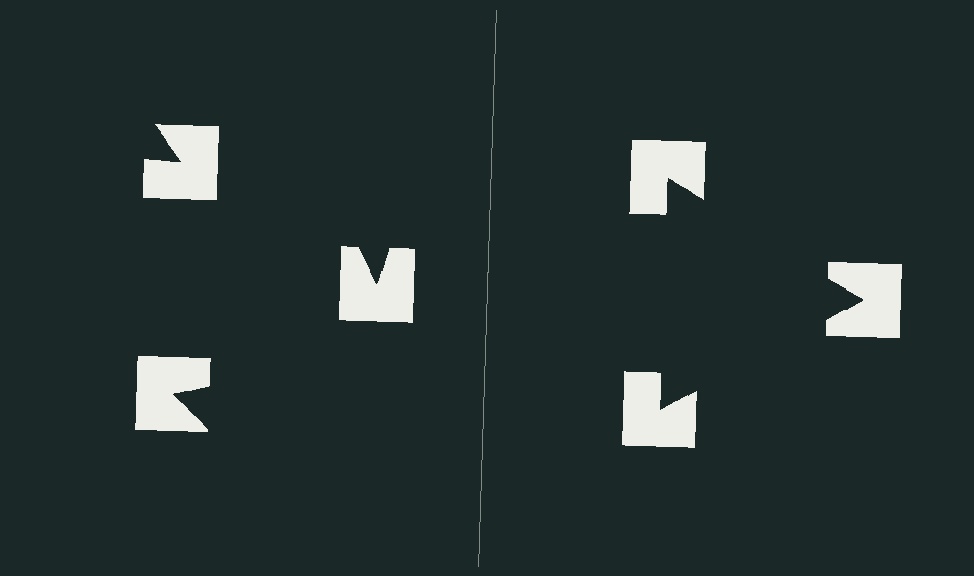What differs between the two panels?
The notched squares are positioned identically on both sides; only the wedge orientations differ. On the right they align to a triangle; on the left they are misaligned.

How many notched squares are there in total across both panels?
6 — 3 on each side.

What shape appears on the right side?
An illusory triangle.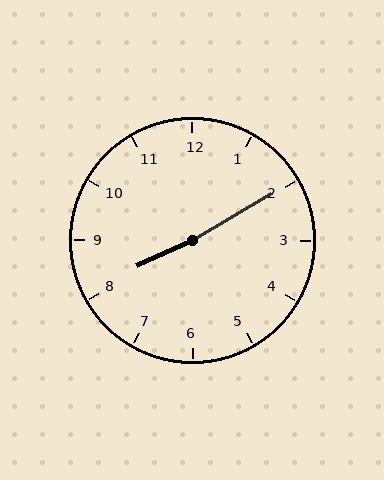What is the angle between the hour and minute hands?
Approximately 175 degrees.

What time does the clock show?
8:10.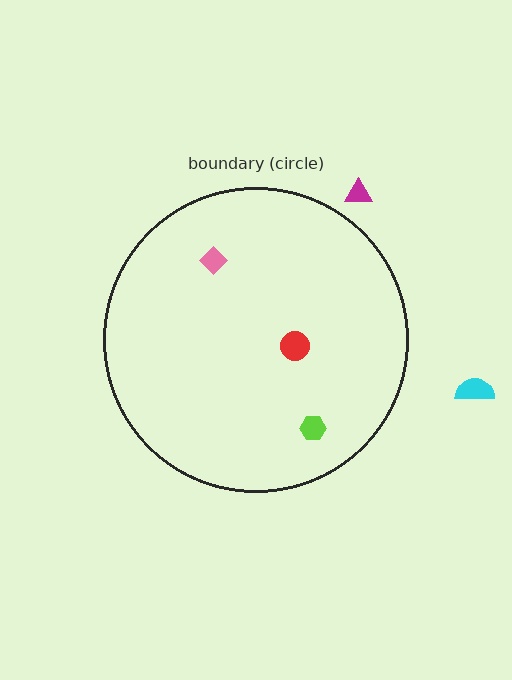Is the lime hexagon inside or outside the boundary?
Inside.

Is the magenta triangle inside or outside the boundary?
Outside.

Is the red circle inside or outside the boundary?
Inside.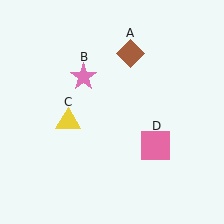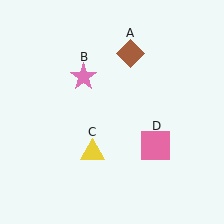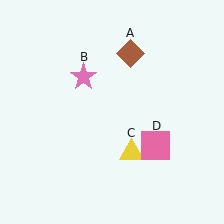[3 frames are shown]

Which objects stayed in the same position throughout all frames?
Brown diamond (object A) and pink star (object B) and pink square (object D) remained stationary.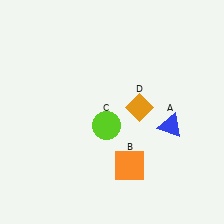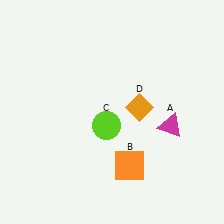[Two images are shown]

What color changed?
The triangle (A) changed from blue in Image 1 to magenta in Image 2.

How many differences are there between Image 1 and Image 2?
There is 1 difference between the two images.